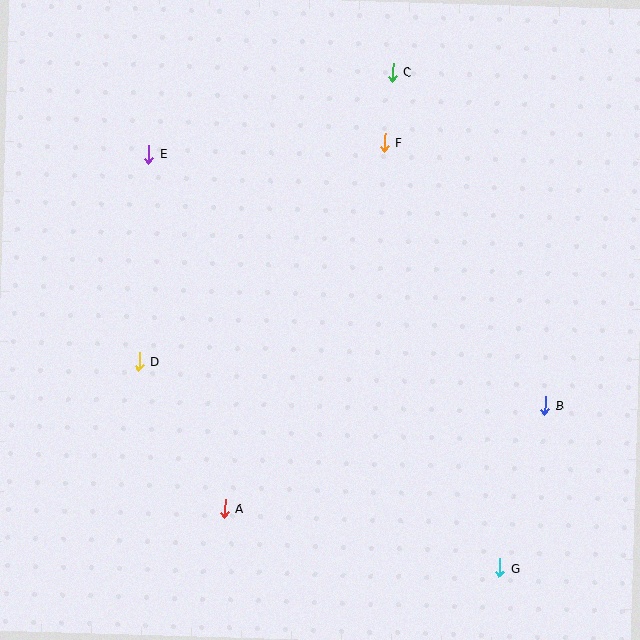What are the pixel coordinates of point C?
Point C is at (392, 72).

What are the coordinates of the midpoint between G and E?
The midpoint between G and E is at (324, 361).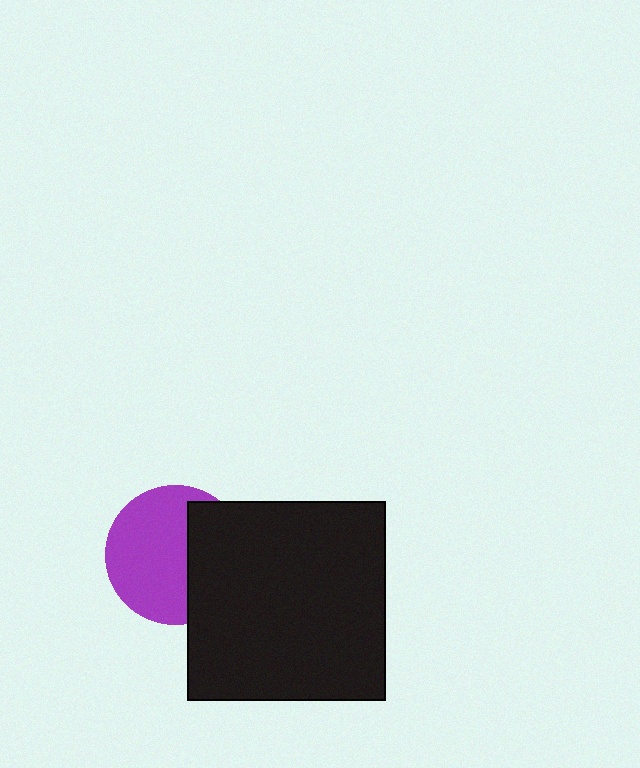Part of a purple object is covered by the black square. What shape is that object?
It is a circle.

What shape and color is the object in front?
The object in front is a black square.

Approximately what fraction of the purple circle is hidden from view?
Roughly 37% of the purple circle is hidden behind the black square.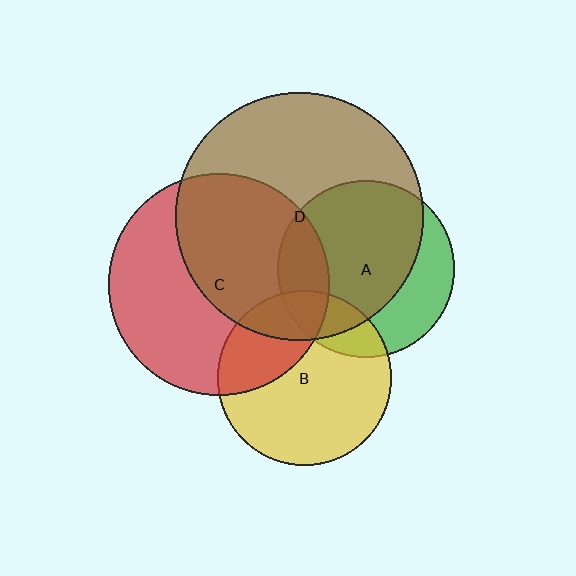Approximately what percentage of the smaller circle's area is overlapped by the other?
Approximately 30%.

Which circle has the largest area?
Circle D (brown).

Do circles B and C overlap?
Yes.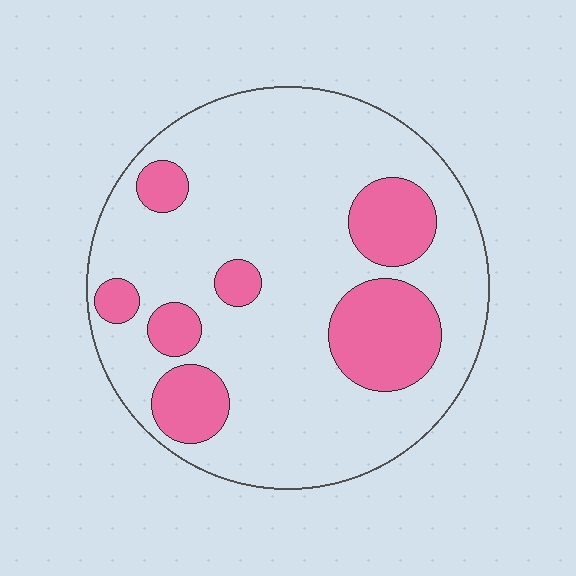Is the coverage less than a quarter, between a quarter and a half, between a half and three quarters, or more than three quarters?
Less than a quarter.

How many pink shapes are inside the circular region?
7.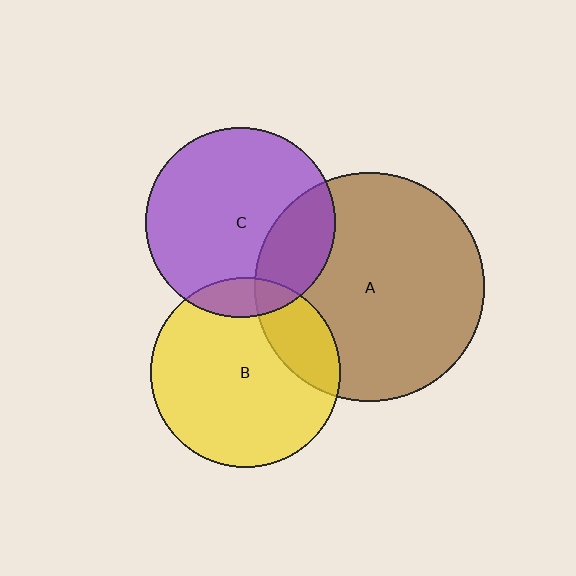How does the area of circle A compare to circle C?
Approximately 1.5 times.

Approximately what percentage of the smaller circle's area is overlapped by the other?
Approximately 20%.